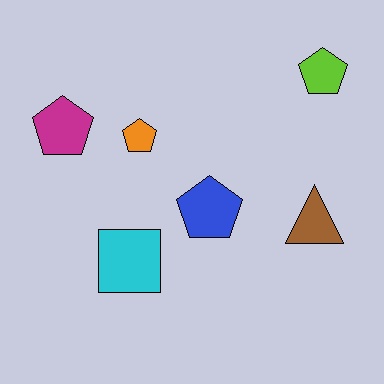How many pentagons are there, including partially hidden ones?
There are 4 pentagons.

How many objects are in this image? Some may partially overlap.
There are 6 objects.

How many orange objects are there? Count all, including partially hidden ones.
There is 1 orange object.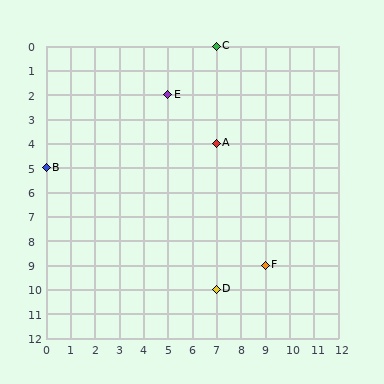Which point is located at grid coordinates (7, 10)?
Point D is at (7, 10).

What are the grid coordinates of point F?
Point F is at grid coordinates (9, 9).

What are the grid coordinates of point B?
Point B is at grid coordinates (0, 5).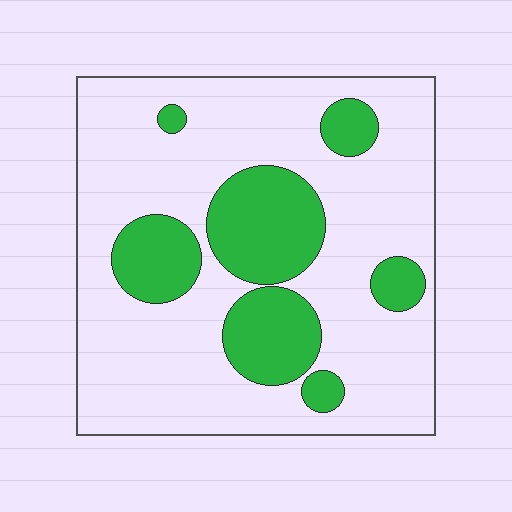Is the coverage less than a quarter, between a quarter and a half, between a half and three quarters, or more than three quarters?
Between a quarter and a half.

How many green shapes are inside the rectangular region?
7.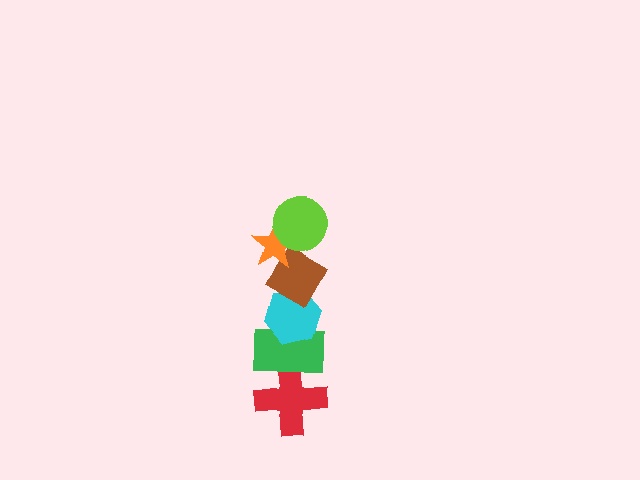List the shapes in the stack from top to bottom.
From top to bottom: the lime circle, the orange star, the brown diamond, the cyan hexagon, the green rectangle, the red cross.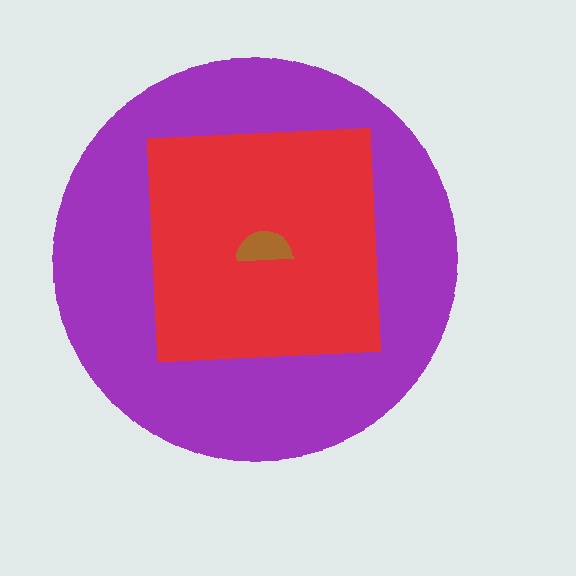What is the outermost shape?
The purple circle.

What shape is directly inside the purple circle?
The red square.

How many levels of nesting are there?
3.